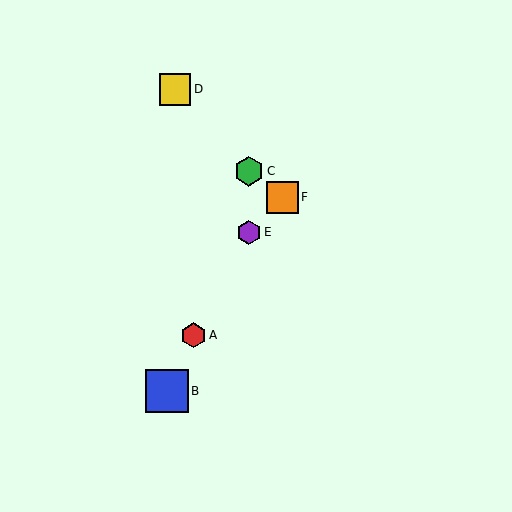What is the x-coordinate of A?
Object A is at x≈194.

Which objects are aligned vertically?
Objects C, E are aligned vertically.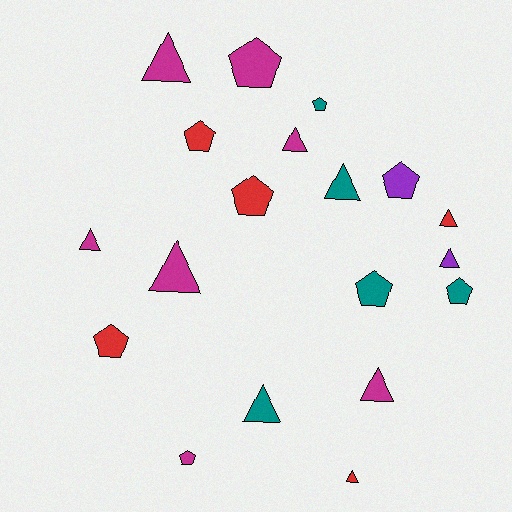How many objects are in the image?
There are 19 objects.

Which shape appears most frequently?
Triangle, with 10 objects.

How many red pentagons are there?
There are 3 red pentagons.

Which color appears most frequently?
Magenta, with 7 objects.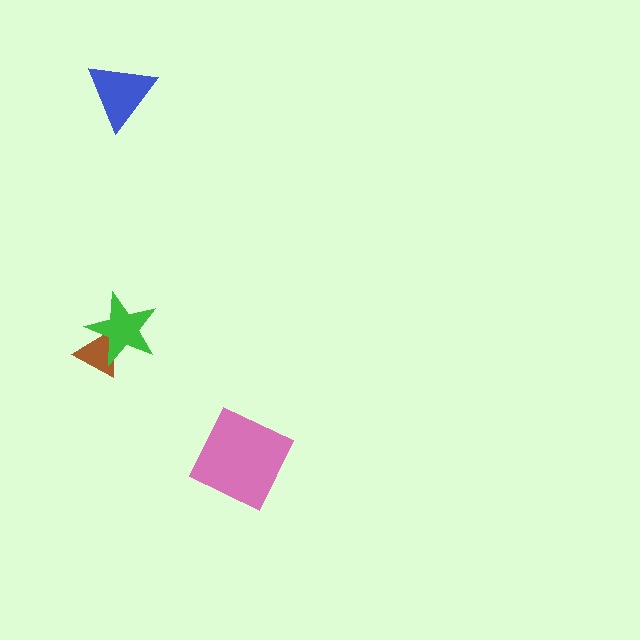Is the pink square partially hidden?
No, no other shape covers it.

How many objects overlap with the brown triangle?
1 object overlaps with the brown triangle.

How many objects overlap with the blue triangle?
0 objects overlap with the blue triangle.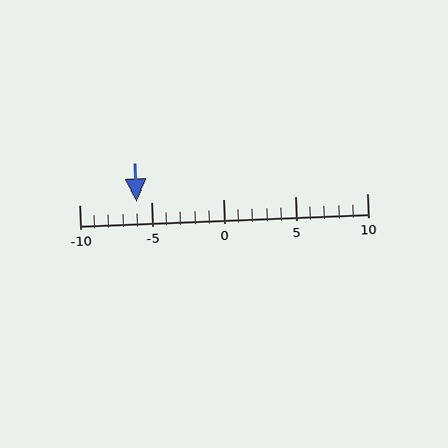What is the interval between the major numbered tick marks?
The major tick marks are spaced 5 units apart.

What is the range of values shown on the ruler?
The ruler shows values from -10 to 10.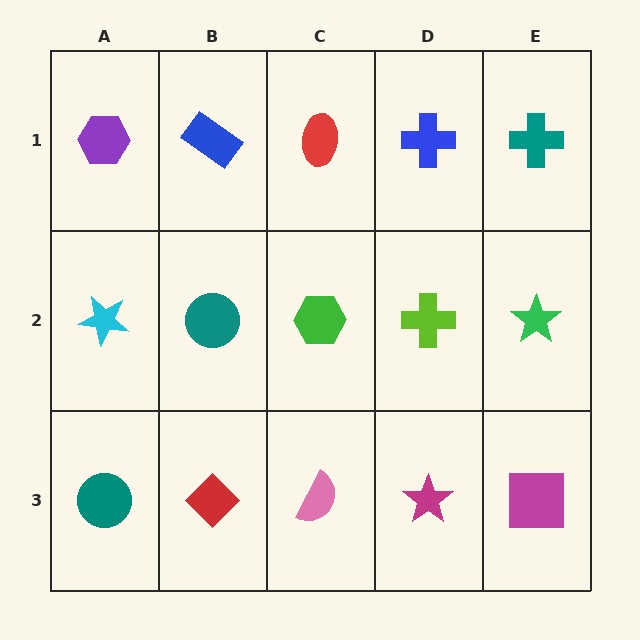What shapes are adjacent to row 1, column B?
A teal circle (row 2, column B), a purple hexagon (row 1, column A), a red ellipse (row 1, column C).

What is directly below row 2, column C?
A pink semicircle.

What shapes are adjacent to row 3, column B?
A teal circle (row 2, column B), a teal circle (row 3, column A), a pink semicircle (row 3, column C).